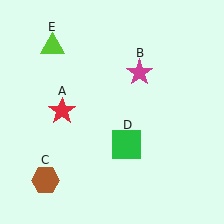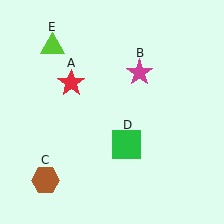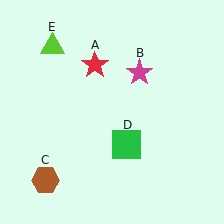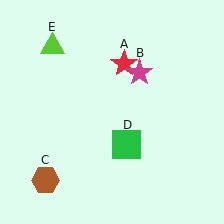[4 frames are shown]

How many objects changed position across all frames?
1 object changed position: red star (object A).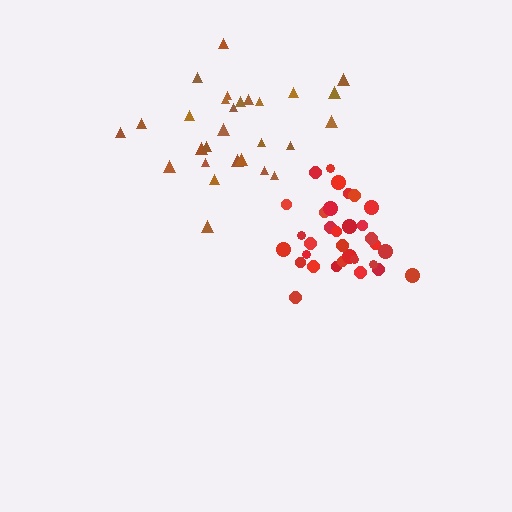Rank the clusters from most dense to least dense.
red, brown.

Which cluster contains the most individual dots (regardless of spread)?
Red (32).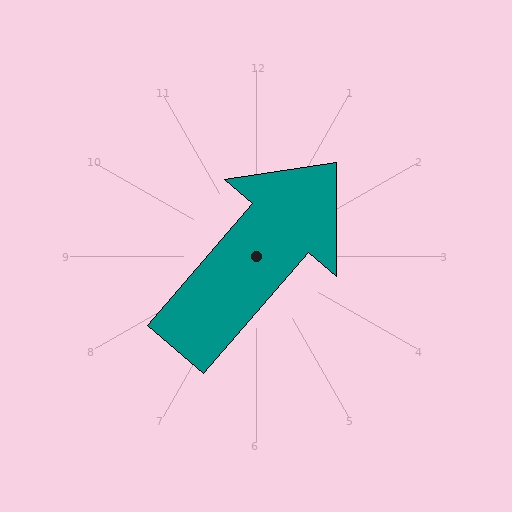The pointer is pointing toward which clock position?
Roughly 1 o'clock.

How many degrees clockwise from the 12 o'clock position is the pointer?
Approximately 41 degrees.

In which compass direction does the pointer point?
Northeast.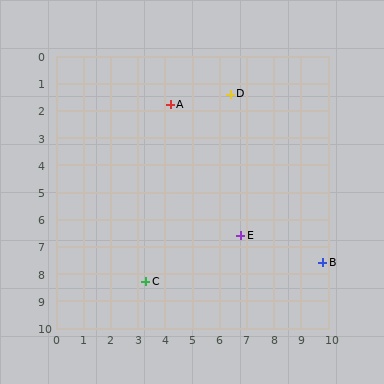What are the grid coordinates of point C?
Point C is at approximately (3.3, 8.3).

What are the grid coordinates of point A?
Point A is at approximately (4.2, 1.8).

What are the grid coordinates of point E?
Point E is at approximately (6.8, 6.6).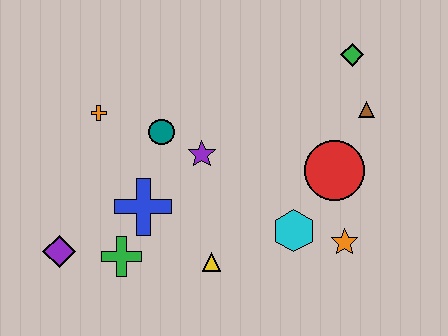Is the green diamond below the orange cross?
No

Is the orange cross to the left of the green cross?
Yes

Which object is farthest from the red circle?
The purple diamond is farthest from the red circle.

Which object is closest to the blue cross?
The green cross is closest to the blue cross.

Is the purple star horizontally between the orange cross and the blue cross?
No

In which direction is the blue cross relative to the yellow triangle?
The blue cross is to the left of the yellow triangle.